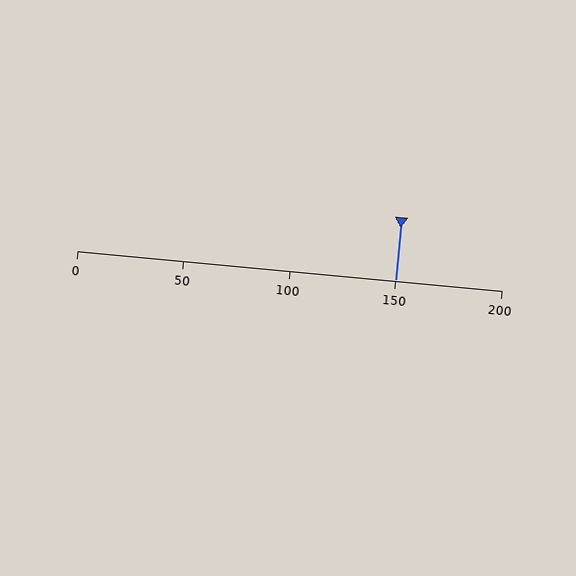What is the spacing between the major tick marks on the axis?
The major ticks are spaced 50 apart.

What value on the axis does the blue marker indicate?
The marker indicates approximately 150.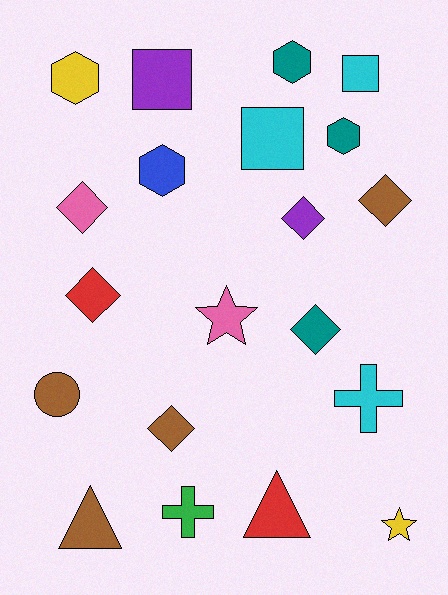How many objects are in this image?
There are 20 objects.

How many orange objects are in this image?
There are no orange objects.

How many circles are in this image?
There is 1 circle.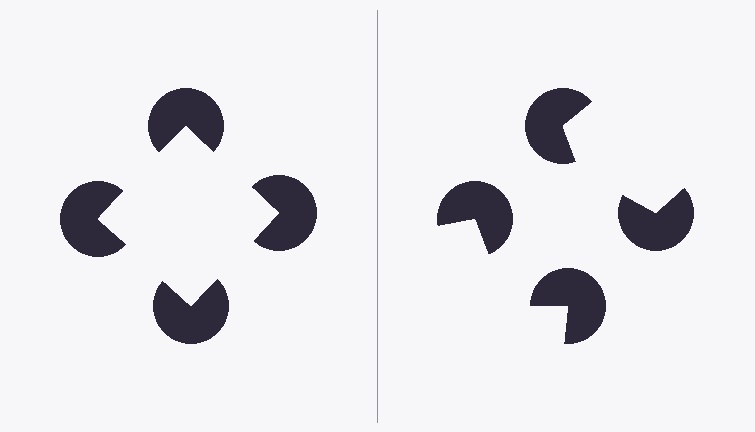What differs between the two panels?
The pac-man discs are positioned identically on both sides; only the wedge orientations differ. On the left they align to a square; on the right they are misaligned.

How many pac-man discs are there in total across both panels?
8 — 4 on each side.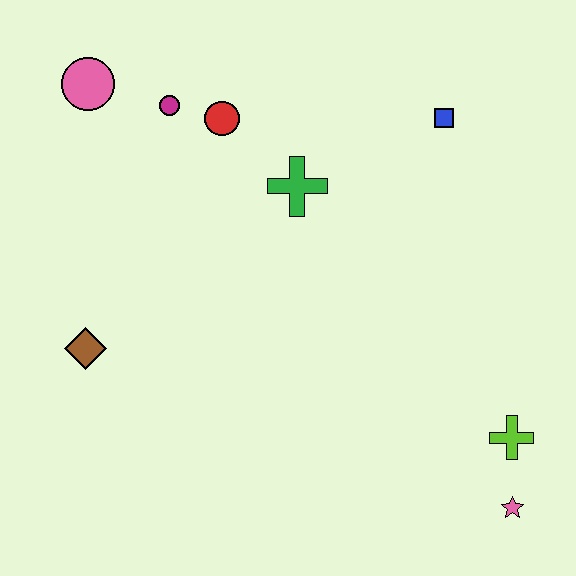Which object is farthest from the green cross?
The pink star is farthest from the green cross.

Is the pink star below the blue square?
Yes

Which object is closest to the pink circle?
The magenta circle is closest to the pink circle.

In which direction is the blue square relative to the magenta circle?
The blue square is to the right of the magenta circle.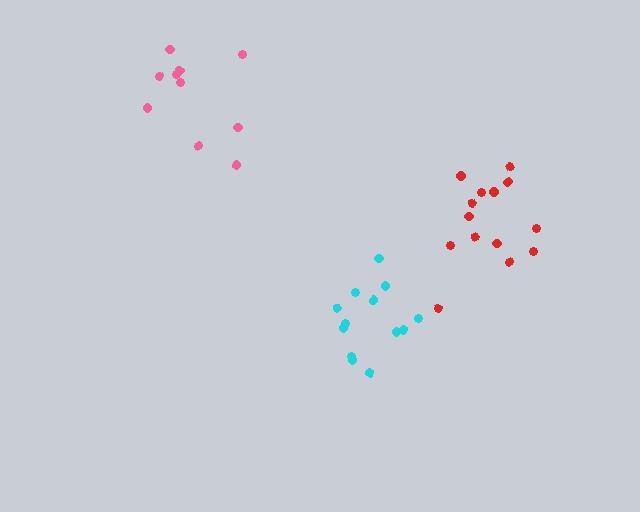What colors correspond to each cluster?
The clusters are colored: red, cyan, pink.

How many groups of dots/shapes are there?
There are 3 groups.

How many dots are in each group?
Group 1: 14 dots, Group 2: 13 dots, Group 3: 10 dots (37 total).